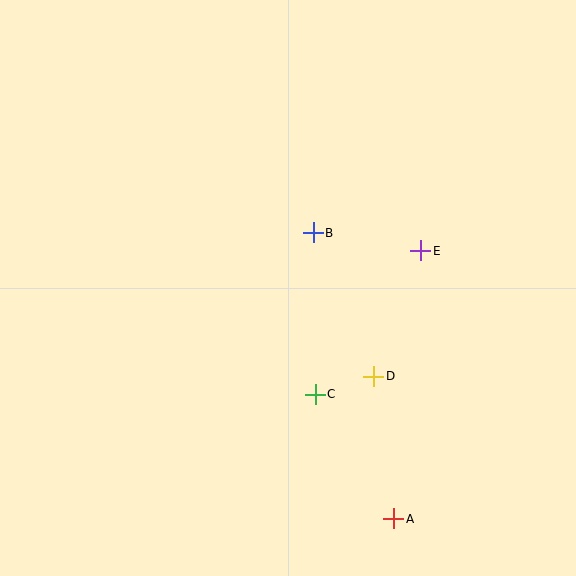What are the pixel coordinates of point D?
Point D is at (374, 376).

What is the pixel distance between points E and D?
The distance between E and D is 134 pixels.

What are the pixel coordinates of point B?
Point B is at (313, 233).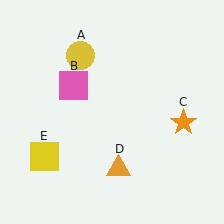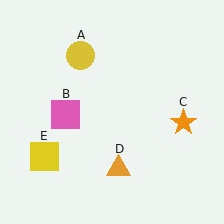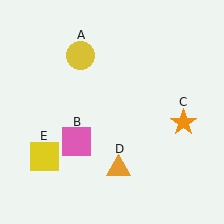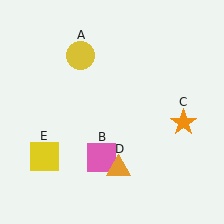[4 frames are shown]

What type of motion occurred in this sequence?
The pink square (object B) rotated counterclockwise around the center of the scene.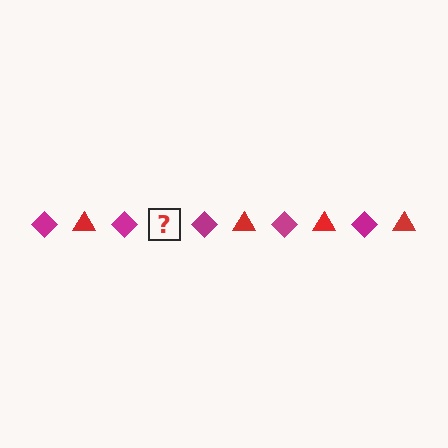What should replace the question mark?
The question mark should be replaced with a red triangle.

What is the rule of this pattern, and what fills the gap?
The rule is that the pattern alternates between magenta diamond and red triangle. The gap should be filled with a red triangle.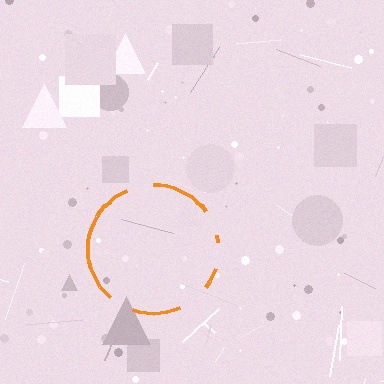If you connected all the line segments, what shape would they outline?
They would outline a circle.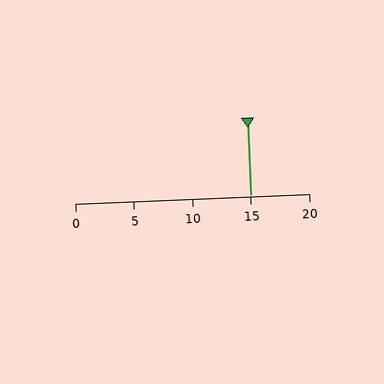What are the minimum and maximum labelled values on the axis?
The axis runs from 0 to 20.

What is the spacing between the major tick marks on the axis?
The major ticks are spaced 5 apart.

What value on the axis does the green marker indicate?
The marker indicates approximately 15.